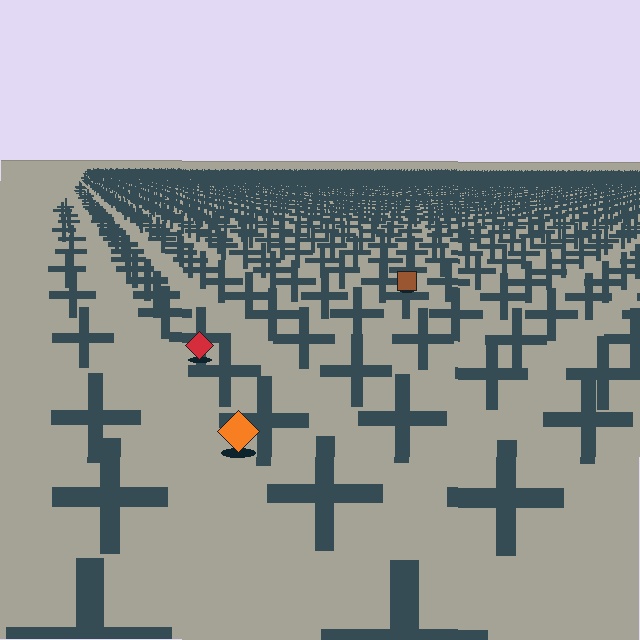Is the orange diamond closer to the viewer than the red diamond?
Yes. The orange diamond is closer — you can tell from the texture gradient: the ground texture is coarser near it.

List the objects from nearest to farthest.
From nearest to farthest: the orange diamond, the red diamond, the brown square.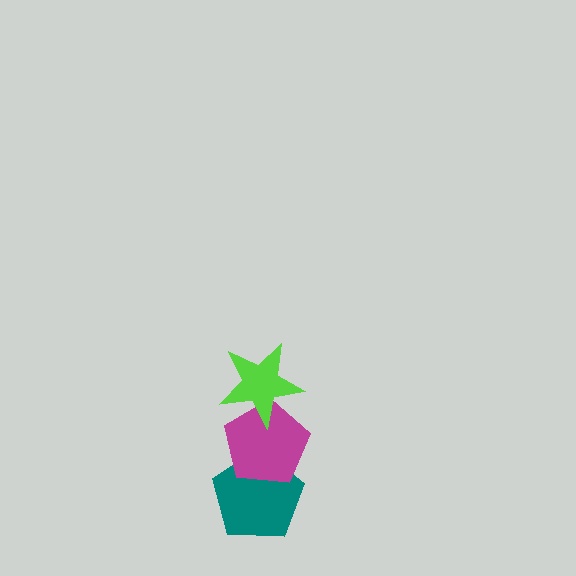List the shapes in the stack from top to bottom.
From top to bottom: the lime star, the magenta pentagon, the teal pentagon.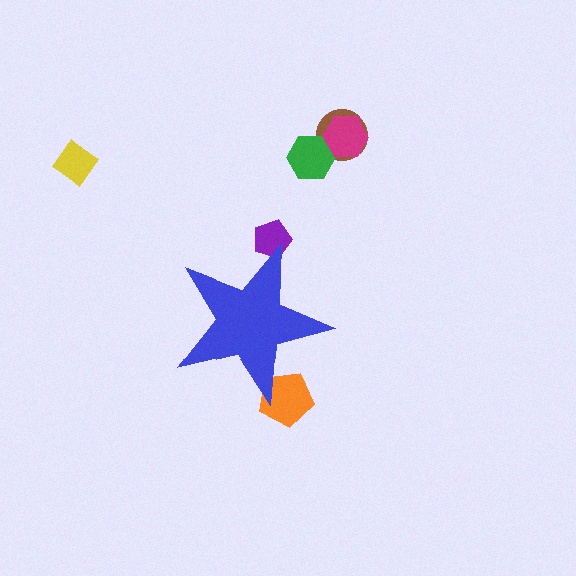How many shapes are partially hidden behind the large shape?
2 shapes are partially hidden.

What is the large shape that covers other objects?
A blue star.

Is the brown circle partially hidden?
No, the brown circle is fully visible.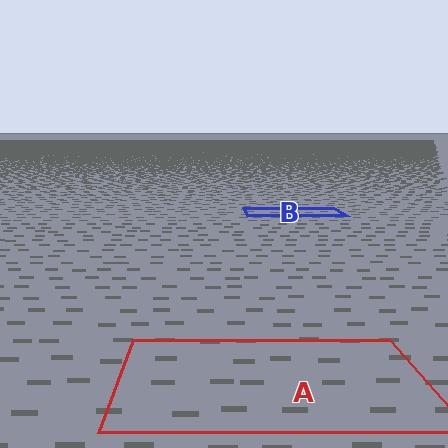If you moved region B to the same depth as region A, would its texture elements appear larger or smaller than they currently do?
They would appear larger. At a closer depth, the same texture elements are projected at a bigger on-screen size.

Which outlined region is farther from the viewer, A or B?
Region B is farther from the viewer — the texture elements inside it appear smaller and more densely packed.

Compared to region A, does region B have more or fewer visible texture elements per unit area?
Region B has more texture elements per unit area — they are packed more densely because it is farther away.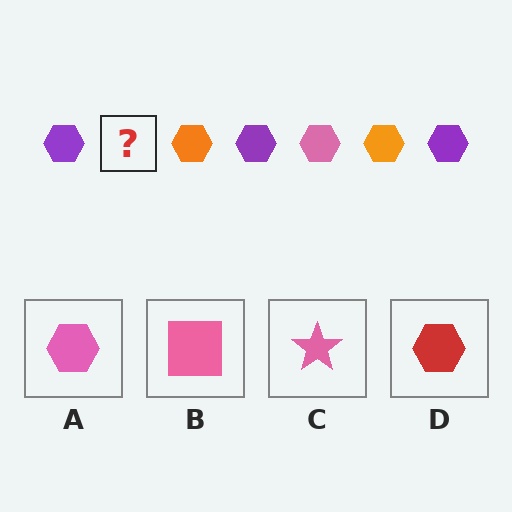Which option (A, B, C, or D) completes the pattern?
A.